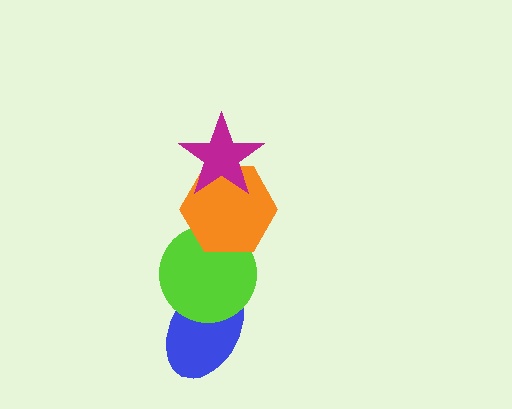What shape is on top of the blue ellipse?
The lime circle is on top of the blue ellipse.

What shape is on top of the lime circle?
The orange hexagon is on top of the lime circle.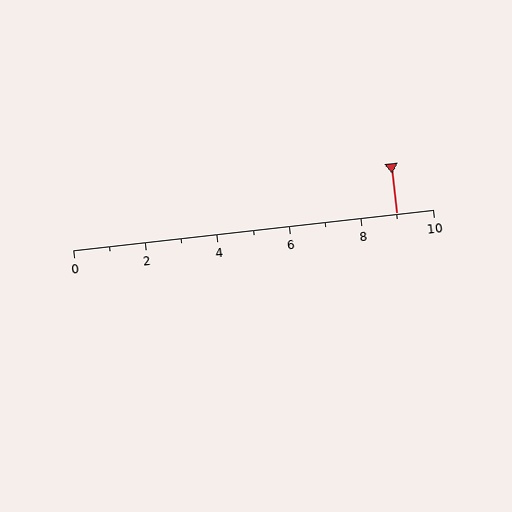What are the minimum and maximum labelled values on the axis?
The axis runs from 0 to 10.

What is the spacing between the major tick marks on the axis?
The major ticks are spaced 2 apart.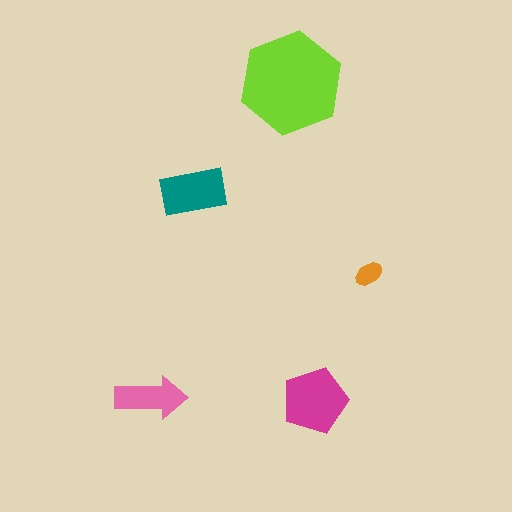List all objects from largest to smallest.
The lime hexagon, the magenta pentagon, the teal rectangle, the pink arrow, the orange ellipse.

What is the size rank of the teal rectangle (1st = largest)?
3rd.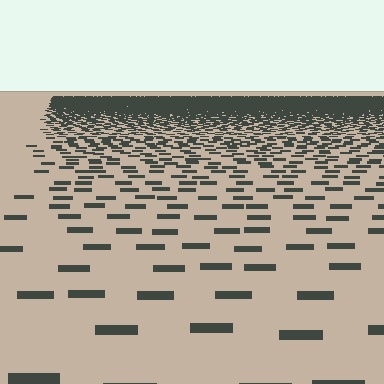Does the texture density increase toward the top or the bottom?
Density increases toward the top.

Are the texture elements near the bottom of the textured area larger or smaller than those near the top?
Larger. Near the bottom, elements are closer to the viewer and appear at a bigger on-screen size.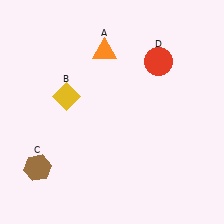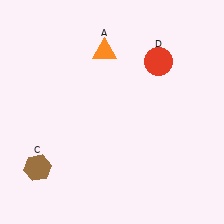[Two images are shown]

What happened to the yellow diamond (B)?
The yellow diamond (B) was removed in Image 2. It was in the top-left area of Image 1.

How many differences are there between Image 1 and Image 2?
There is 1 difference between the two images.